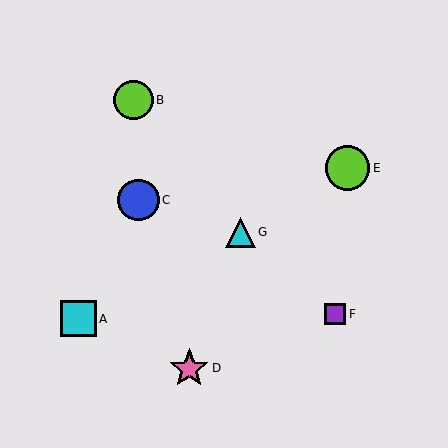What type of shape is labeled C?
Shape C is a blue circle.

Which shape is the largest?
The lime circle (labeled E) is the largest.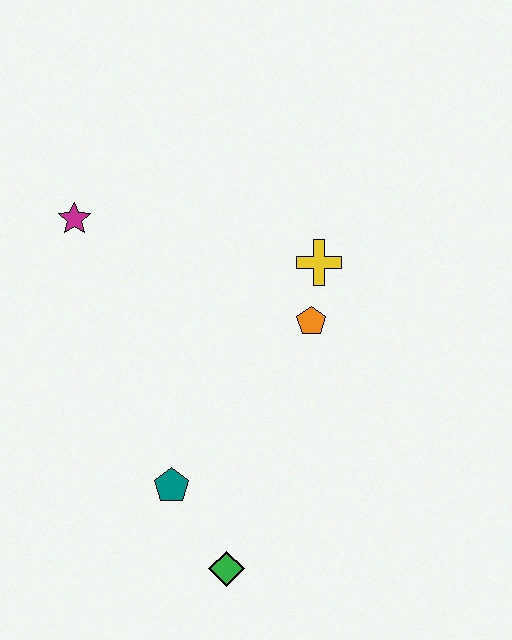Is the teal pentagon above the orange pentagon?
No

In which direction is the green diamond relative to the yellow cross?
The green diamond is below the yellow cross.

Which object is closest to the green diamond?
The teal pentagon is closest to the green diamond.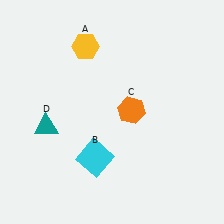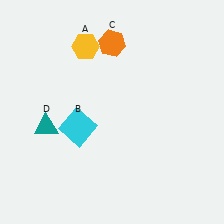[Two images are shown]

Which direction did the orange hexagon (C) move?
The orange hexagon (C) moved up.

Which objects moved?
The objects that moved are: the cyan square (B), the orange hexagon (C).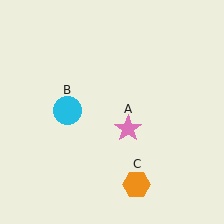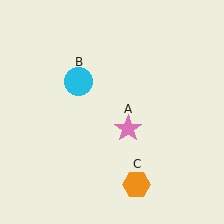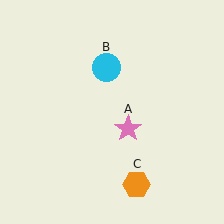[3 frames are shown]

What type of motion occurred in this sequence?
The cyan circle (object B) rotated clockwise around the center of the scene.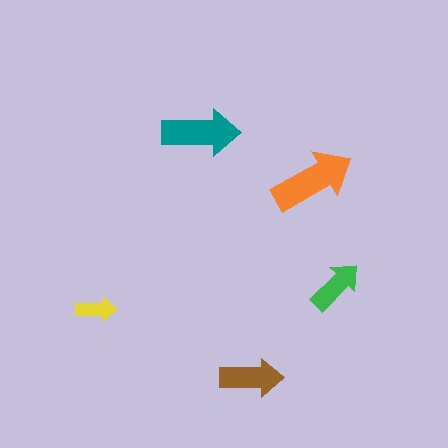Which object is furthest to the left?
The yellow arrow is leftmost.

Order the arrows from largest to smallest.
the orange one, the teal one, the brown one, the green one, the yellow one.